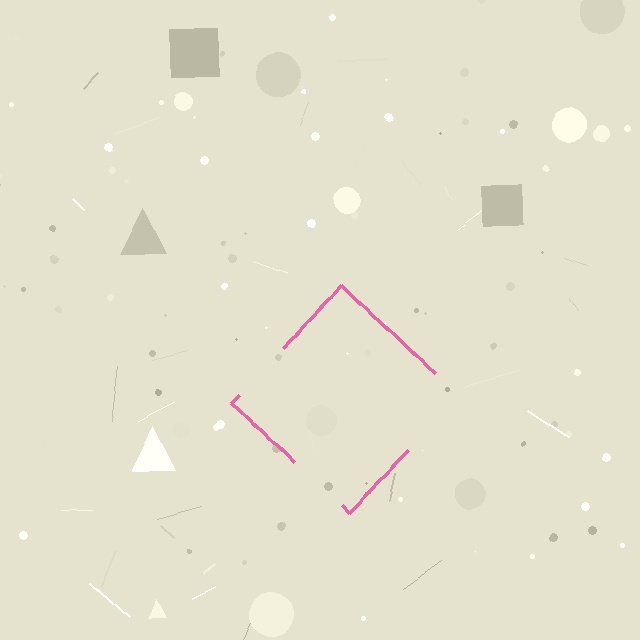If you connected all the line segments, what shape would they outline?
They would outline a diamond.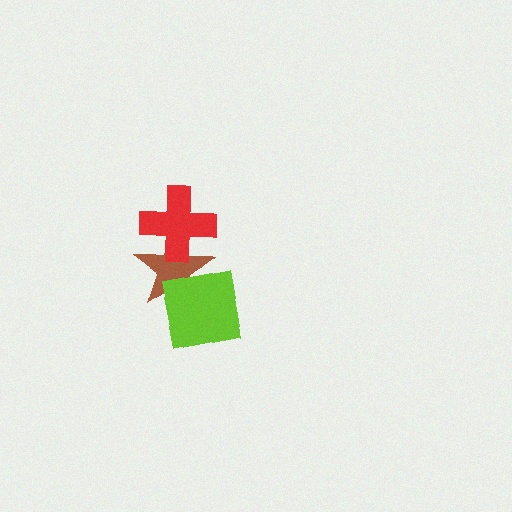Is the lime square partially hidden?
No, no other shape covers it.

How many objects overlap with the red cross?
1 object overlaps with the red cross.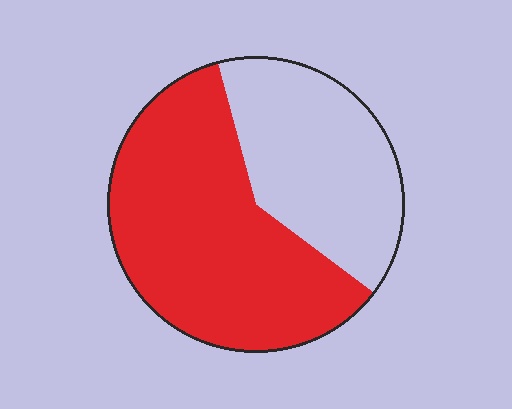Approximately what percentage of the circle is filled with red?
Approximately 60%.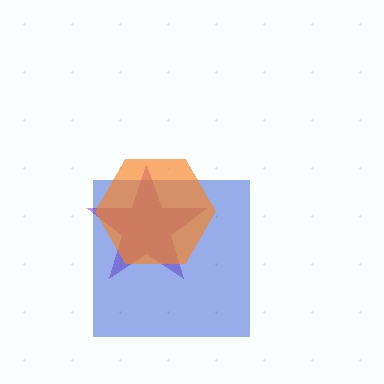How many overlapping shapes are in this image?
There are 3 overlapping shapes in the image.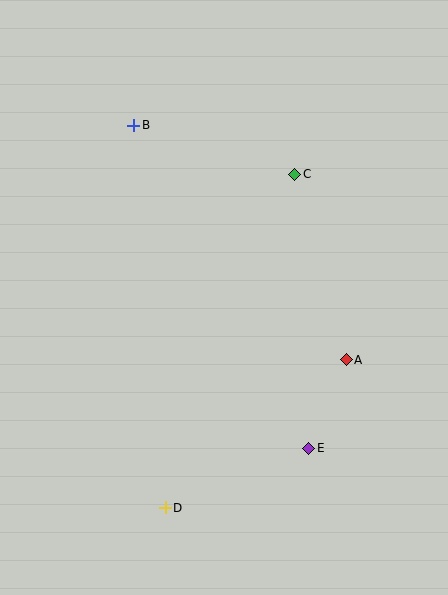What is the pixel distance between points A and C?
The distance between A and C is 193 pixels.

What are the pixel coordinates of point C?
Point C is at (295, 174).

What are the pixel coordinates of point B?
Point B is at (134, 125).